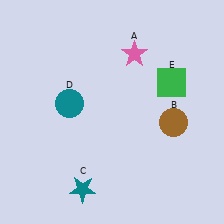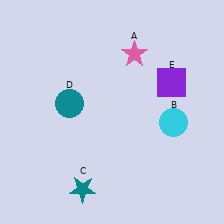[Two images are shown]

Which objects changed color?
B changed from brown to cyan. E changed from green to purple.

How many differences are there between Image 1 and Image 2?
There are 2 differences between the two images.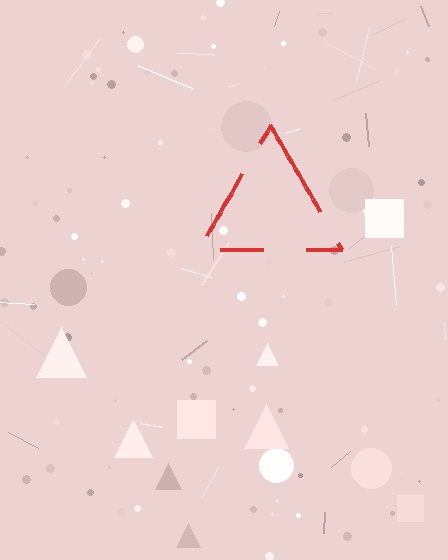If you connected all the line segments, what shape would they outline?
They would outline a triangle.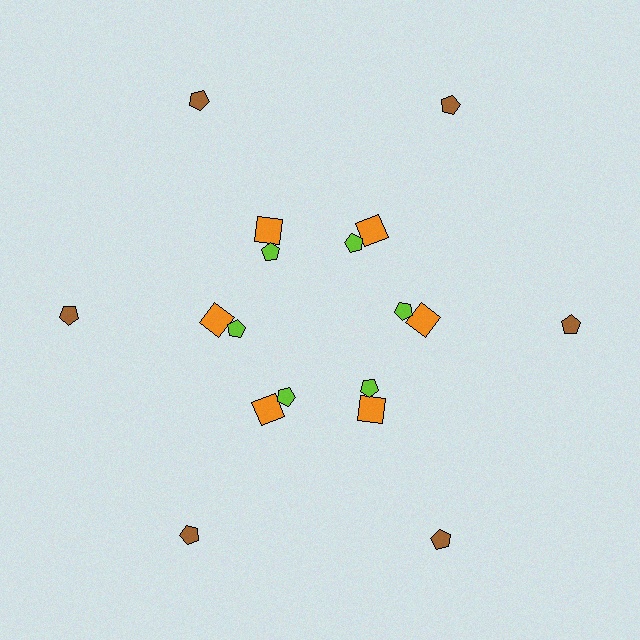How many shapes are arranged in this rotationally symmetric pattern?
There are 18 shapes, arranged in 6 groups of 3.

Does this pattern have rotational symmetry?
Yes, this pattern has 6-fold rotational symmetry. It looks the same after rotating 60 degrees around the center.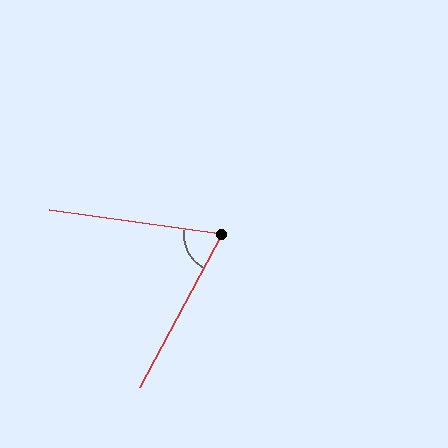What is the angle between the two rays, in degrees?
Approximately 70 degrees.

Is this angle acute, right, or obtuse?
It is acute.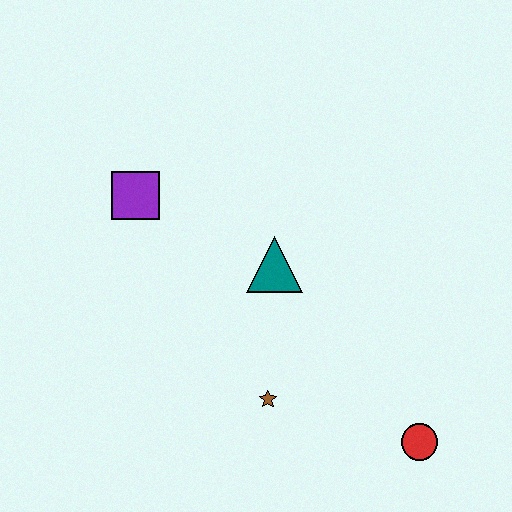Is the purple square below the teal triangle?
No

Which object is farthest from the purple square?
The red circle is farthest from the purple square.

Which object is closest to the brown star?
The teal triangle is closest to the brown star.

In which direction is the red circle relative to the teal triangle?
The red circle is below the teal triangle.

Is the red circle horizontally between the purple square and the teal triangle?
No